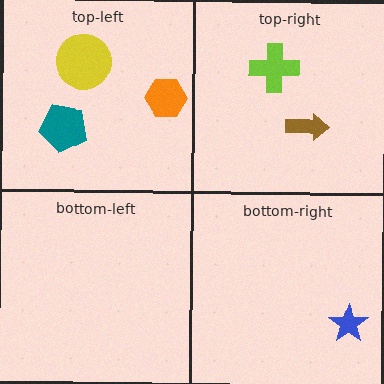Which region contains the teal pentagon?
The top-left region.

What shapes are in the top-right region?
The lime cross, the brown arrow.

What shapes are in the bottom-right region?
The blue star.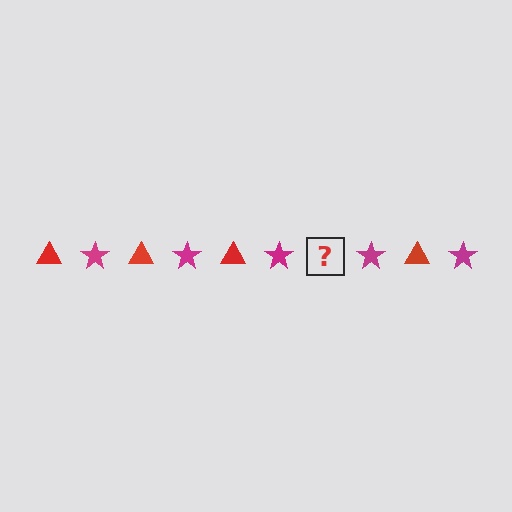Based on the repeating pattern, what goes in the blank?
The blank should be a red triangle.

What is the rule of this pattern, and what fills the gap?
The rule is that the pattern alternates between red triangle and magenta star. The gap should be filled with a red triangle.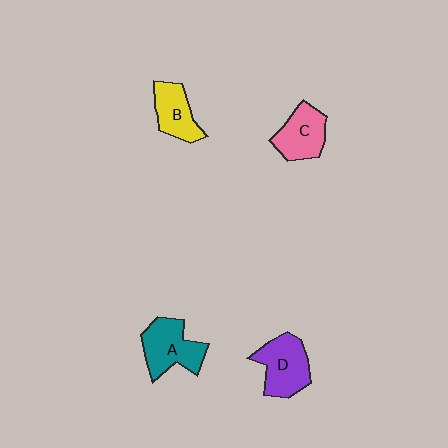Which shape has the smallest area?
Shape B (yellow).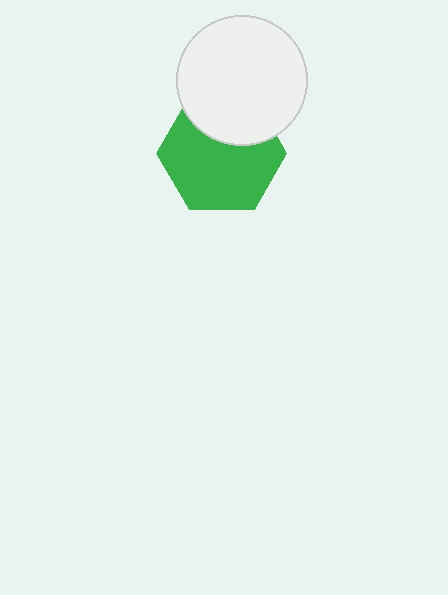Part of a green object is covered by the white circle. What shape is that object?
It is a hexagon.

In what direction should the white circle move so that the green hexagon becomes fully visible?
The white circle should move up. That is the shortest direction to clear the overlap and leave the green hexagon fully visible.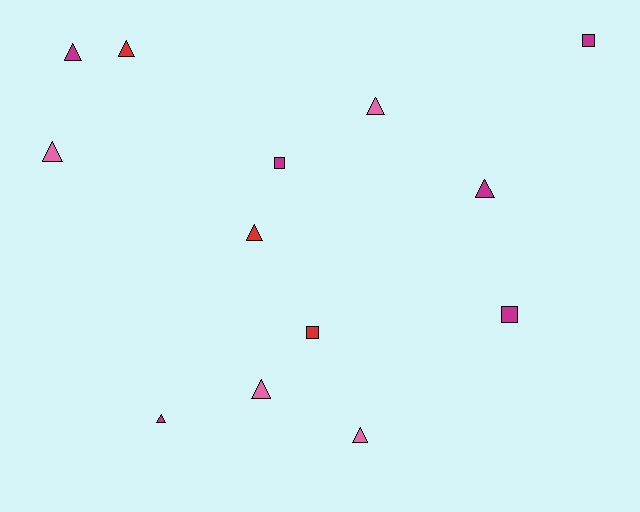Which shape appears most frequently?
Triangle, with 9 objects.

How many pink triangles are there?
There are 4 pink triangles.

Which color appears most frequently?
Magenta, with 6 objects.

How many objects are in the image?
There are 13 objects.